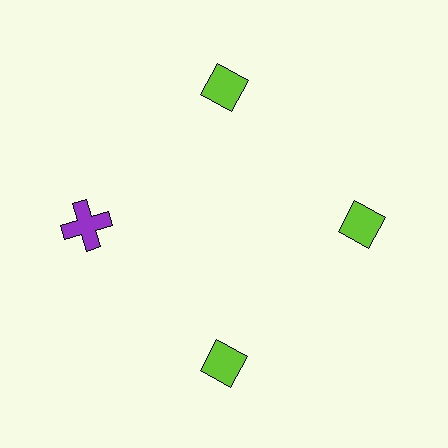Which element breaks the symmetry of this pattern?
The purple cross at roughly the 9 o'clock position breaks the symmetry. All other shapes are lime diamonds.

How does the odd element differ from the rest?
It differs in both color (purple instead of lime) and shape (cross instead of diamond).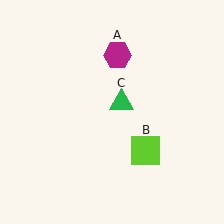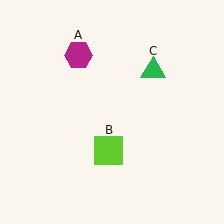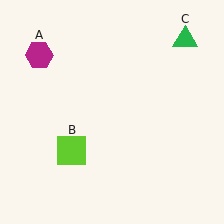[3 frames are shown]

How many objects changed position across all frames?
3 objects changed position: magenta hexagon (object A), lime square (object B), green triangle (object C).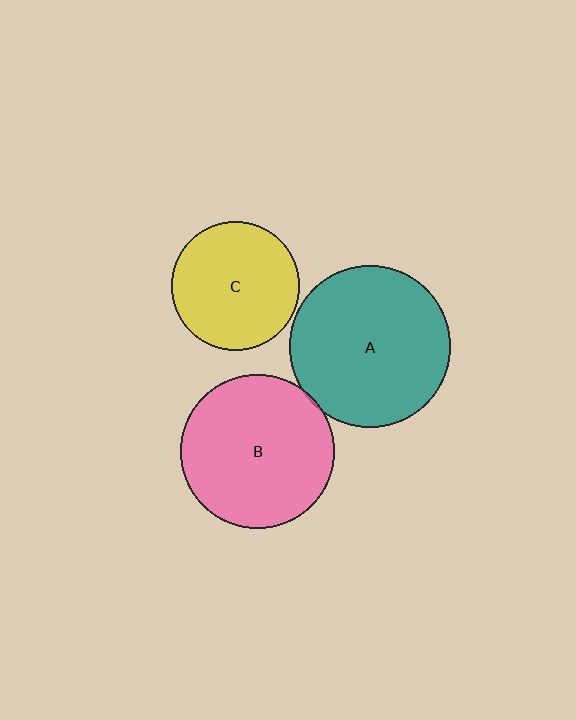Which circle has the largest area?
Circle A (teal).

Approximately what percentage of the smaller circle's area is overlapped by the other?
Approximately 5%.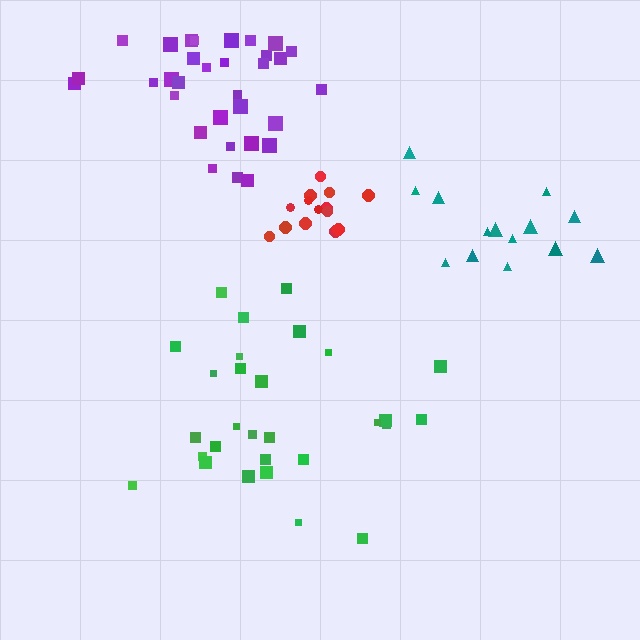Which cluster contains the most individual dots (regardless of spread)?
Purple (33).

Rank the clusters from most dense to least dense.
red, purple, teal, green.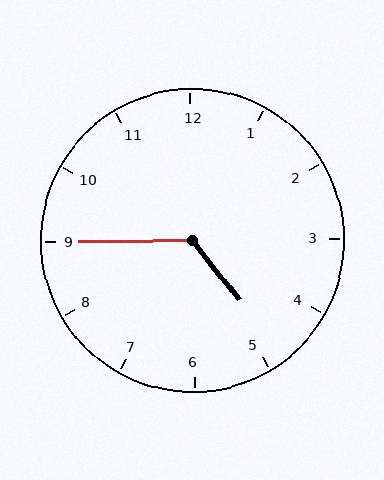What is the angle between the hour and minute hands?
Approximately 128 degrees.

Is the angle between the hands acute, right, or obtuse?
It is obtuse.